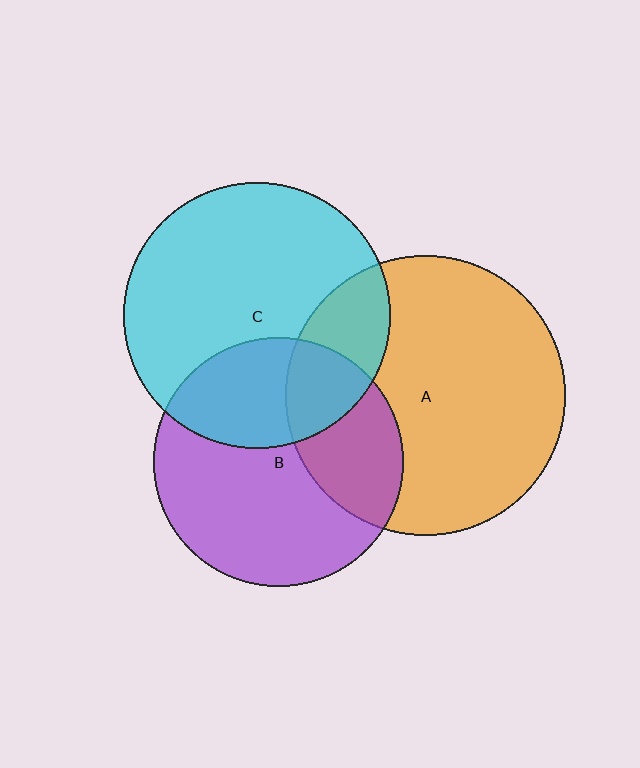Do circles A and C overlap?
Yes.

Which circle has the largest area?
Circle A (orange).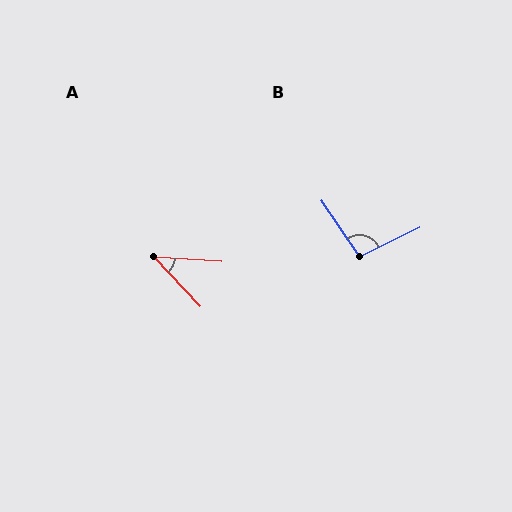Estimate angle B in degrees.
Approximately 98 degrees.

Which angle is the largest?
B, at approximately 98 degrees.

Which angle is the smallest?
A, at approximately 43 degrees.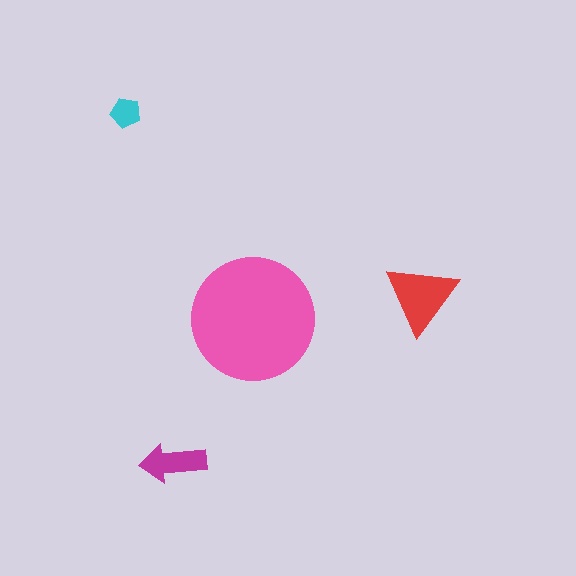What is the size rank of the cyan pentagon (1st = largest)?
4th.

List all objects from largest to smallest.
The pink circle, the red triangle, the magenta arrow, the cyan pentagon.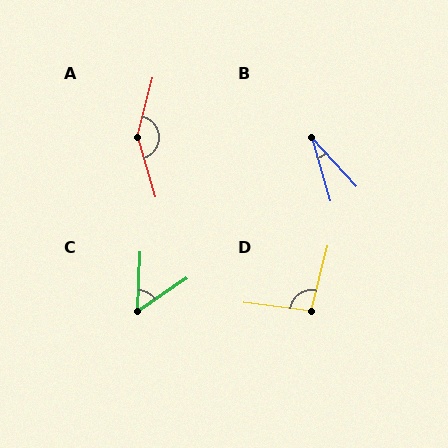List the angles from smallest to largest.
B (26°), C (54°), D (97°), A (149°).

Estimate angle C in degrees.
Approximately 54 degrees.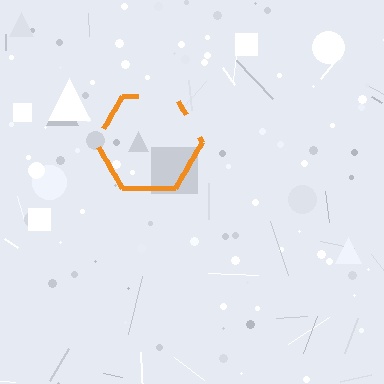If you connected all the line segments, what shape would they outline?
They would outline a hexagon.